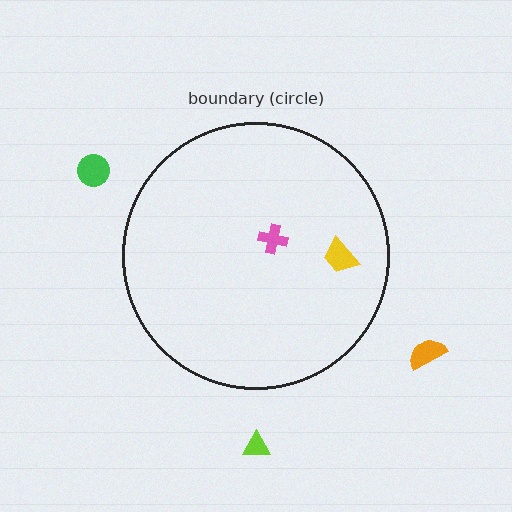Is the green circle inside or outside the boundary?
Outside.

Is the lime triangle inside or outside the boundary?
Outside.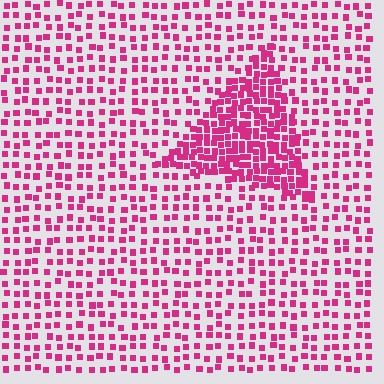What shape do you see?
I see a triangle.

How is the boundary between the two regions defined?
The boundary is defined by a change in element density (approximately 2.3x ratio). All elements are the same color, size, and shape.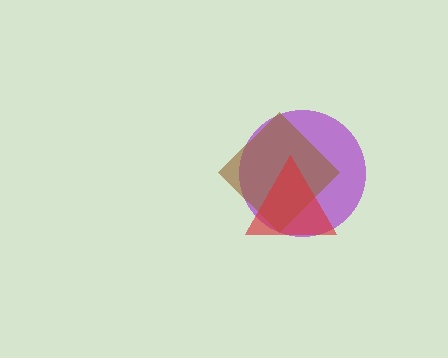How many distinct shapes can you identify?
There are 3 distinct shapes: a purple circle, a brown diamond, a red triangle.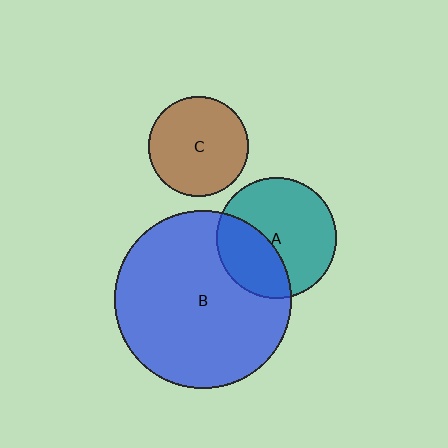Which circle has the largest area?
Circle B (blue).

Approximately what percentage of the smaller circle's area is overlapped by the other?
Approximately 35%.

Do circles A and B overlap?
Yes.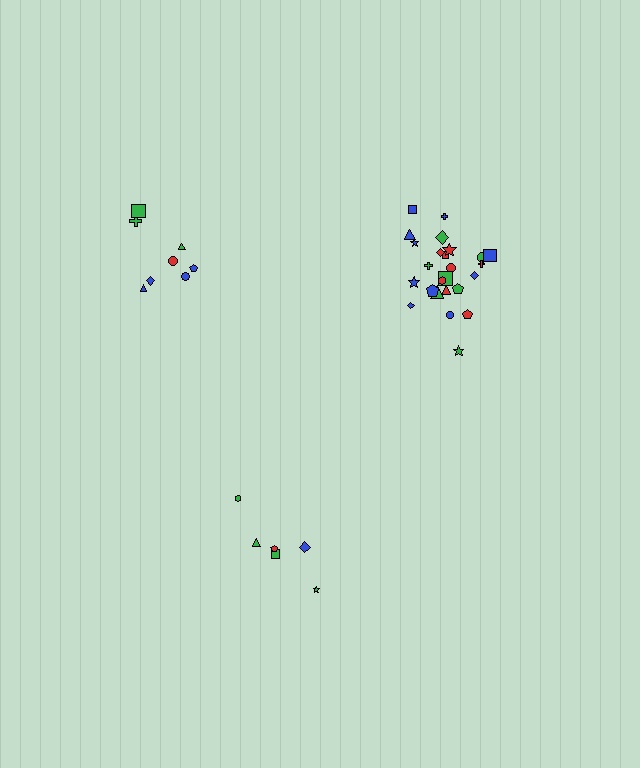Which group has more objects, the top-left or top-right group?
The top-right group.